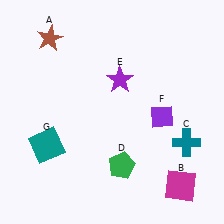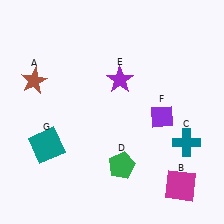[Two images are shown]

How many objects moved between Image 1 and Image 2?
1 object moved between the two images.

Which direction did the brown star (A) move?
The brown star (A) moved down.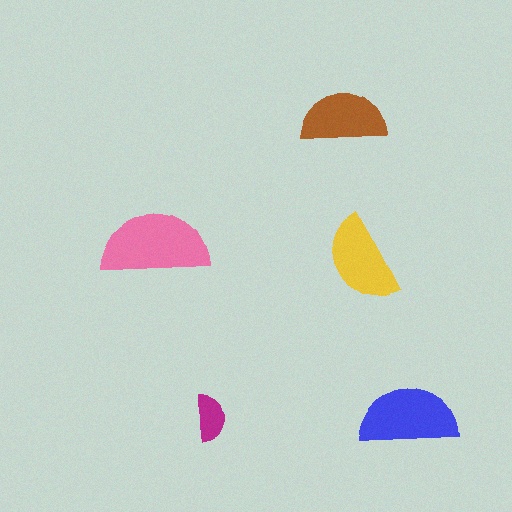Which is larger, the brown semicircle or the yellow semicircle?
The yellow one.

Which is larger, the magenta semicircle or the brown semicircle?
The brown one.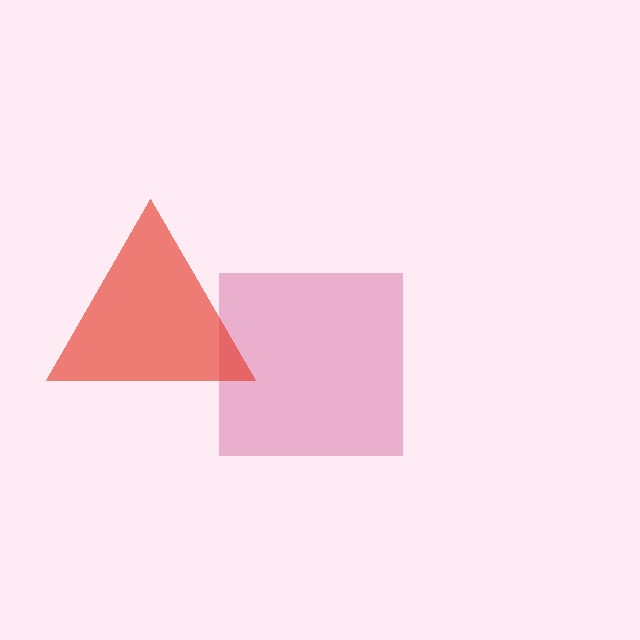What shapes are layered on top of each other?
The layered shapes are: a pink square, a red triangle.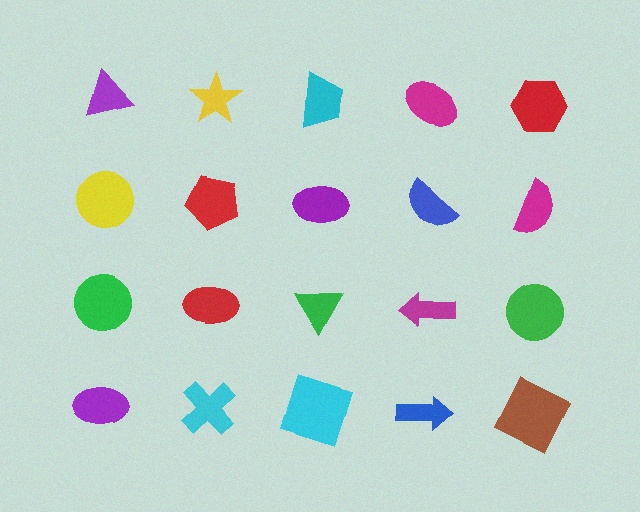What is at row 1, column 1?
A purple triangle.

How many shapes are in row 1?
5 shapes.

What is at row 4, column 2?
A cyan cross.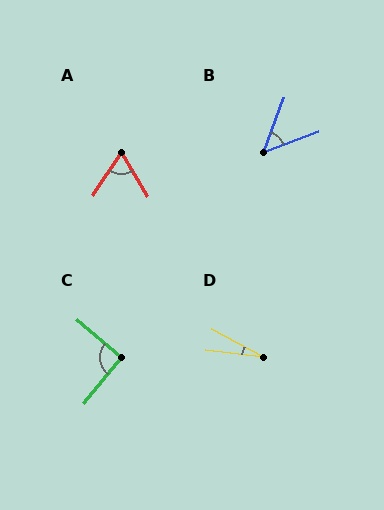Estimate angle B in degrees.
Approximately 48 degrees.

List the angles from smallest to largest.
D (22°), B (48°), A (65°), C (91°).